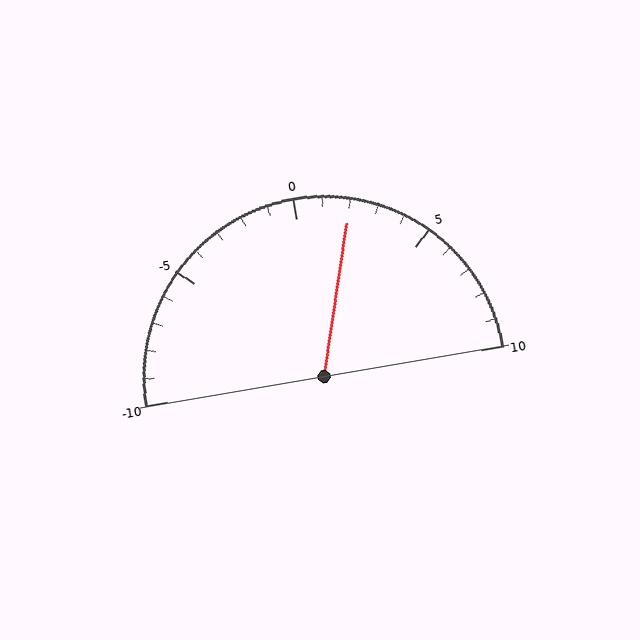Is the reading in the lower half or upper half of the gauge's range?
The reading is in the upper half of the range (-10 to 10).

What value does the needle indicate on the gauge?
The needle indicates approximately 2.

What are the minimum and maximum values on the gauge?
The gauge ranges from -10 to 10.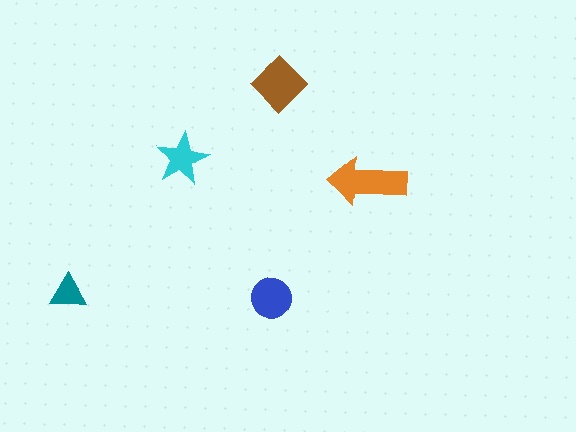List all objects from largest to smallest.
The orange arrow, the brown diamond, the blue circle, the cyan star, the teal triangle.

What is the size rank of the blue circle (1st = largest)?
3rd.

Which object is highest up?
The brown diamond is topmost.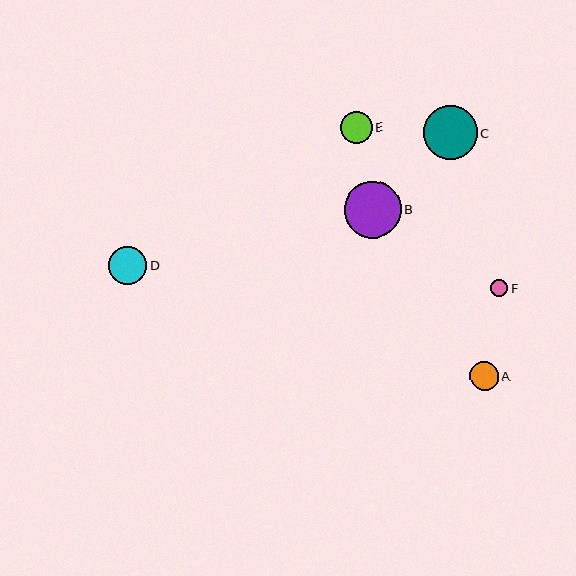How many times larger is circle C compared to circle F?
Circle C is approximately 3.1 times the size of circle F.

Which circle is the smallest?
Circle F is the smallest with a size of approximately 18 pixels.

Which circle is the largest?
Circle B is the largest with a size of approximately 57 pixels.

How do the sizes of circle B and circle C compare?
Circle B and circle C are approximately the same size.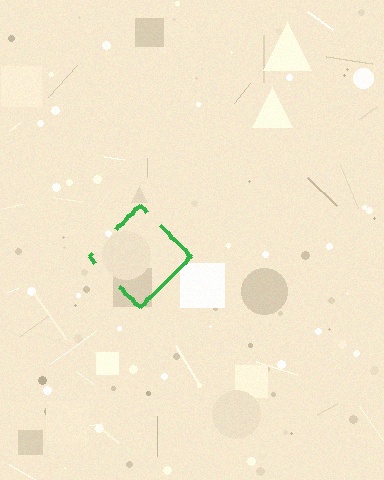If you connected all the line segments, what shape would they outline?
They would outline a diamond.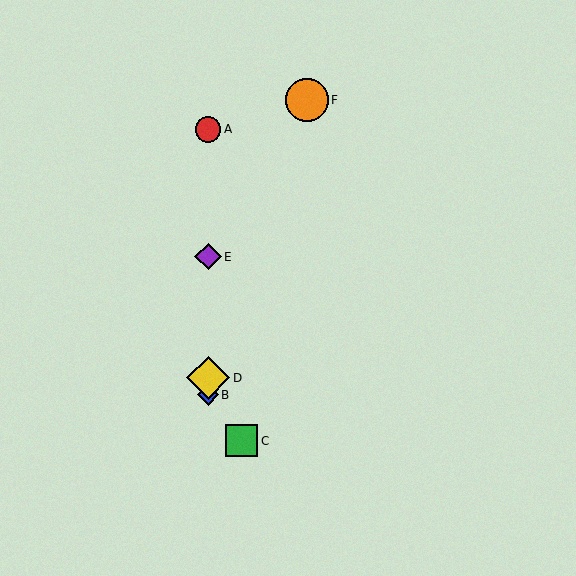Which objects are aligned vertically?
Objects A, B, D, E are aligned vertically.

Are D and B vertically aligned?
Yes, both are at x≈208.